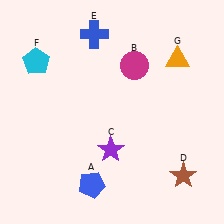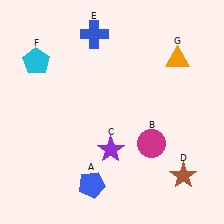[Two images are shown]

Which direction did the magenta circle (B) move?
The magenta circle (B) moved down.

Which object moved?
The magenta circle (B) moved down.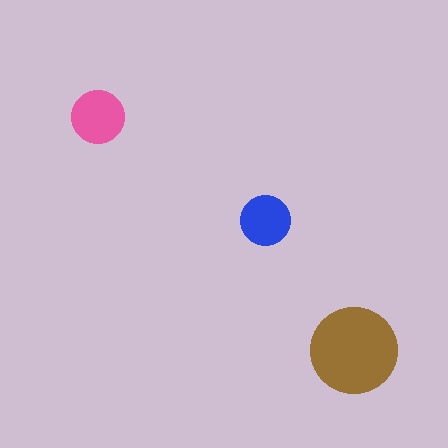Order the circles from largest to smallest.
the brown one, the pink one, the blue one.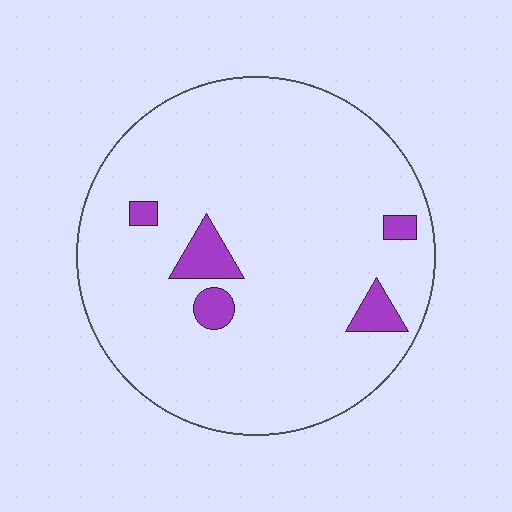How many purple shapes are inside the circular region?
5.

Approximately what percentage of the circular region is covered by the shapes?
Approximately 5%.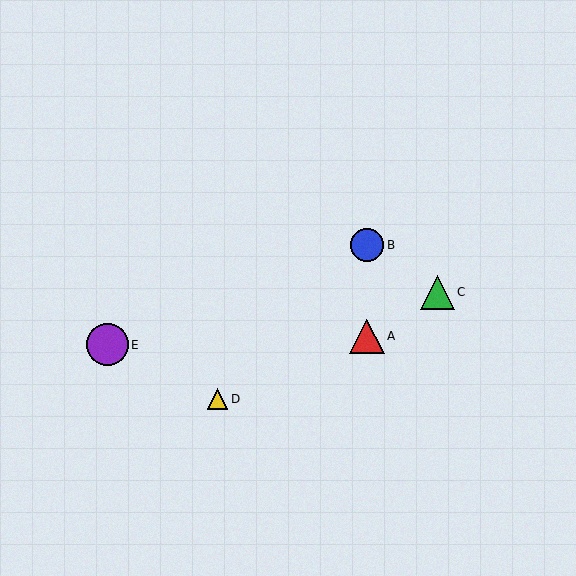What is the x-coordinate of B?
Object B is at x≈367.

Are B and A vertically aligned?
Yes, both are at x≈367.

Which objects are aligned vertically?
Objects A, B are aligned vertically.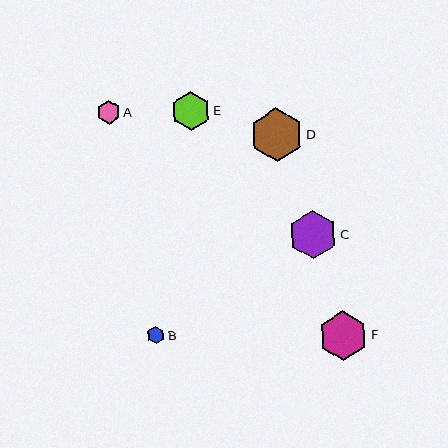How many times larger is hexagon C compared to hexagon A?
Hexagon C is approximately 2.1 times the size of hexagon A.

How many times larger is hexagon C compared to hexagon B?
Hexagon C is approximately 2.8 times the size of hexagon B.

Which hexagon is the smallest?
Hexagon B is the smallest with a size of approximately 18 pixels.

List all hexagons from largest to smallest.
From largest to smallest: D, F, C, E, A, B.